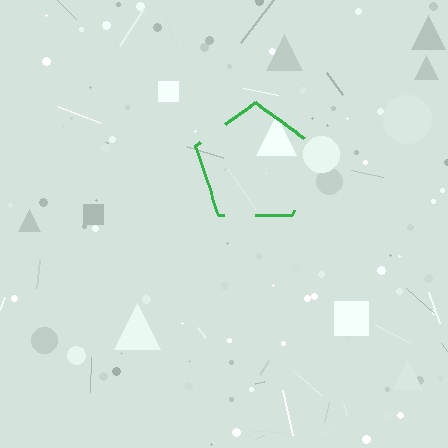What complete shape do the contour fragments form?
The contour fragments form a pentagon.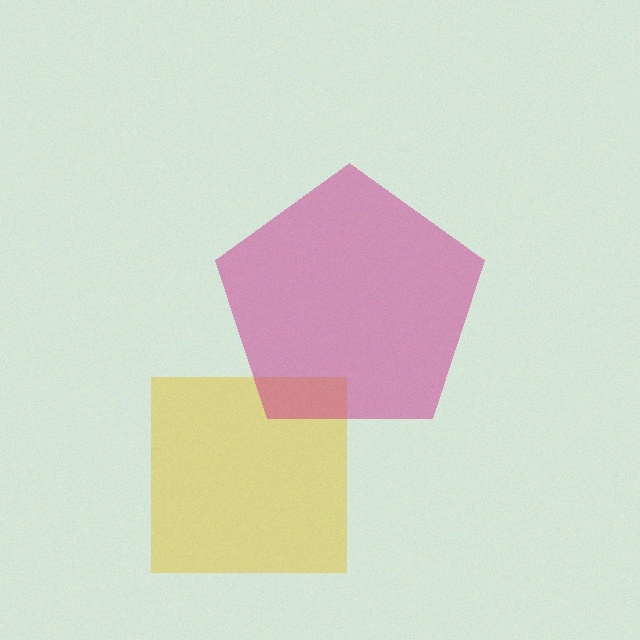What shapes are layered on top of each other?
The layered shapes are: a yellow square, a magenta pentagon.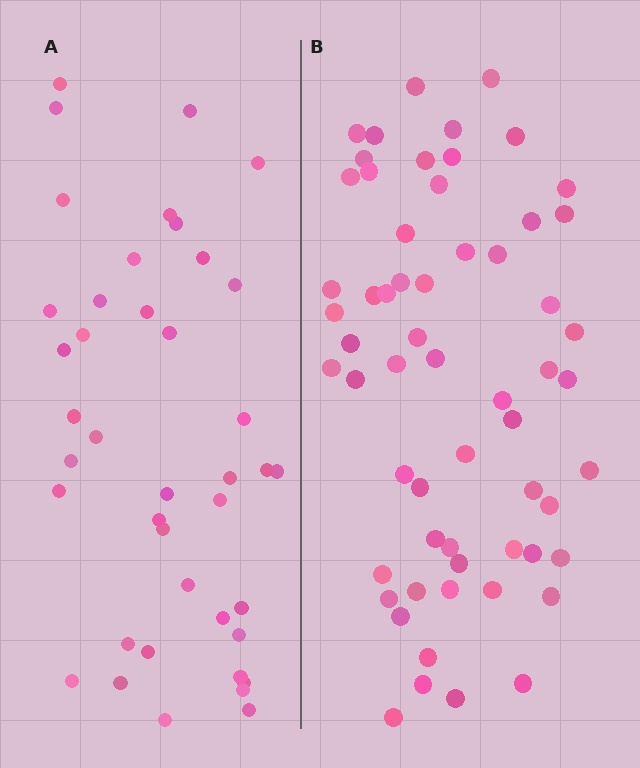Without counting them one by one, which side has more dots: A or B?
Region B (the right region) has more dots.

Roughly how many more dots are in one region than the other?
Region B has approximately 20 more dots than region A.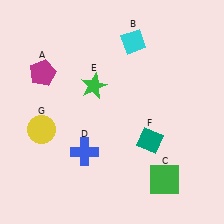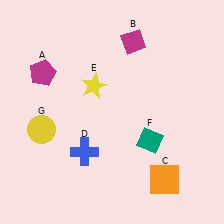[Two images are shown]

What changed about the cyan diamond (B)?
In Image 1, B is cyan. In Image 2, it changed to magenta.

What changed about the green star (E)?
In Image 1, E is green. In Image 2, it changed to yellow.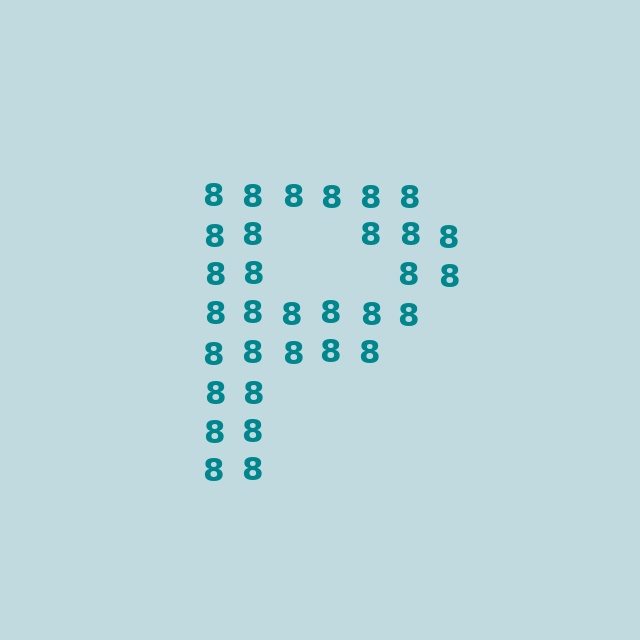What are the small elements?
The small elements are digit 8's.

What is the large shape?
The large shape is the letter P.